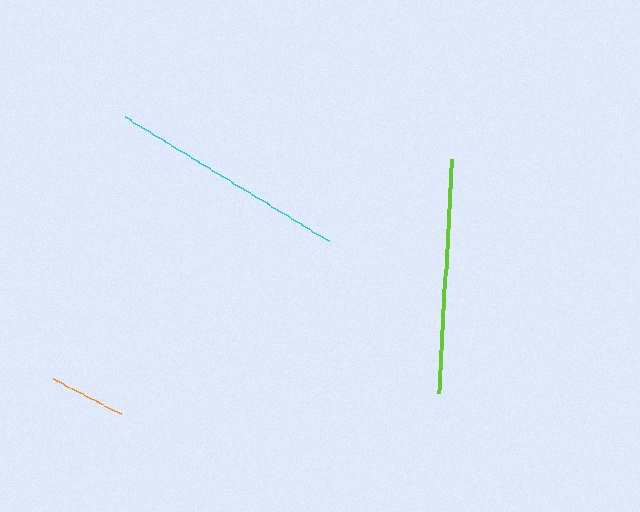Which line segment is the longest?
The cyan line is the longest at approximately 239 pixels.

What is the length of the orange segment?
The orange segment is approximately 77 pixels long.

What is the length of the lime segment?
The lime segment is approximately 234 pixels long.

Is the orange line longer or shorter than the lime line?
The lime line is longer than the orange line.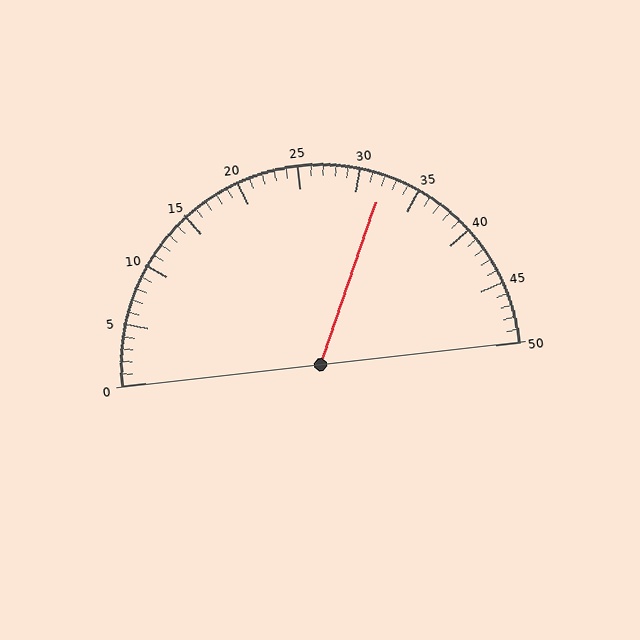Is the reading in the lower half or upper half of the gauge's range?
The reading is in the upper half of the range (0 to 50).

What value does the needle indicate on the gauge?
The needle indicates approximately 32.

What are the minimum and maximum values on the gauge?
The gauge ranges from 0 to 50.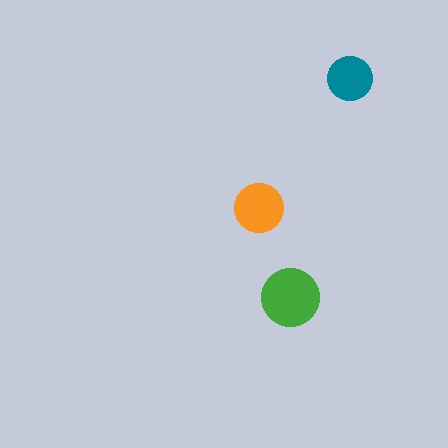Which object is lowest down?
The green circle is bottommost.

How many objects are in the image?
There are 3 objects in the image.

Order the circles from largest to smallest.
the green one, the orange one, the teal one.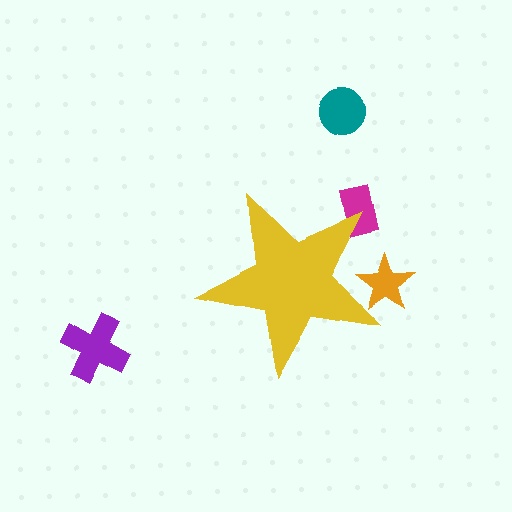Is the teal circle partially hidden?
No, the teal circle is fully visible.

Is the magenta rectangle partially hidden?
Yes, the magenta rectangle is partially hidden behind the yellow star.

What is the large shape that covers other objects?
A yellow star.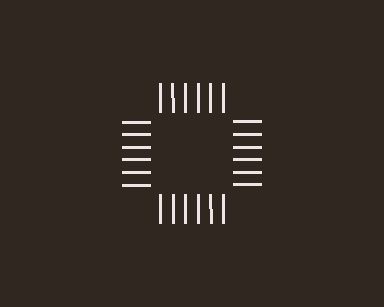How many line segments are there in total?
24 — 6 along each of the 4 edges.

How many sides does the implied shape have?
4 sides — the line-ends trace a square.